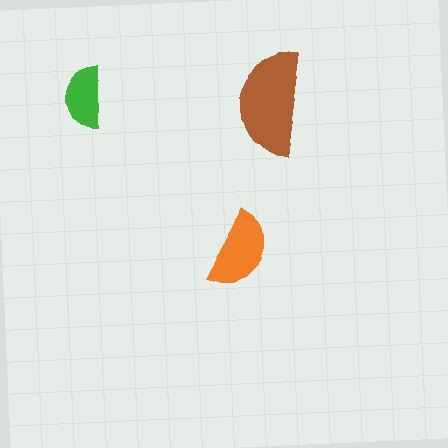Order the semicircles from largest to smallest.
the brown one, the orange one, the green one.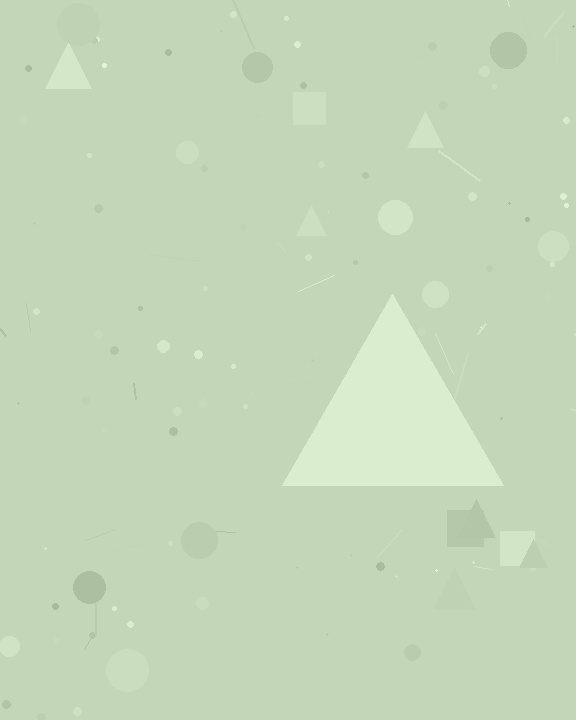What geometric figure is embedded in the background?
A triangle is embedded in the background.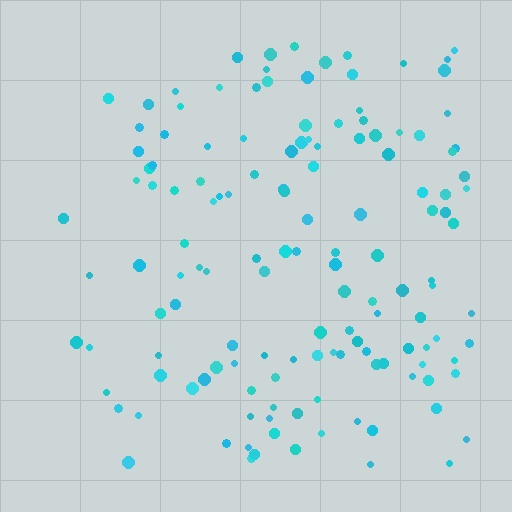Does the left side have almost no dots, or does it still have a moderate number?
Still a moderate number, just noticeably fewer than the right.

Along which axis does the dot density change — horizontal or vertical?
Horizontal.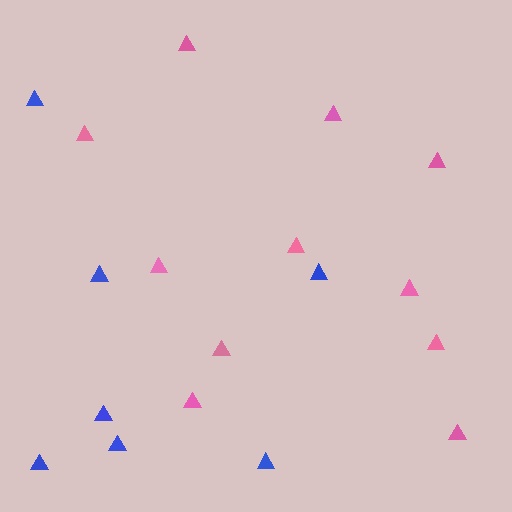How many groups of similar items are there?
There are 2 groups: one group of pink triangles (11) and one group of blue triangles (7).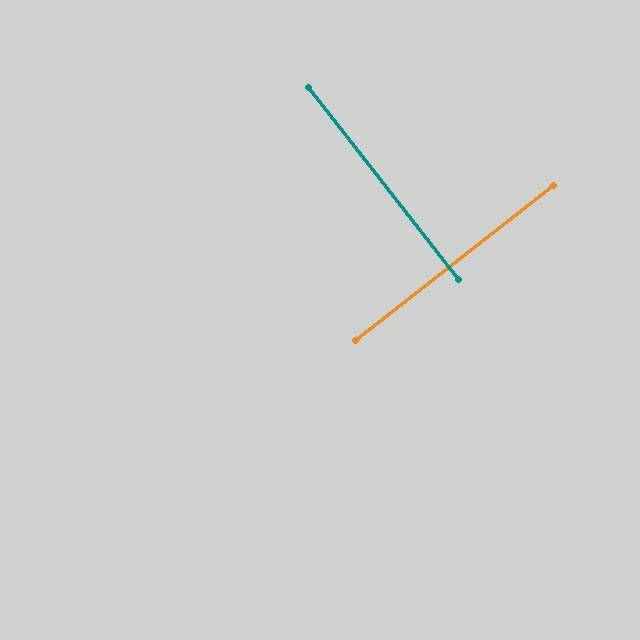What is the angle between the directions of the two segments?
Approximately 90 degrees.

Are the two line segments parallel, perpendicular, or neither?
Perpendicular — they meet at approximately 90°.